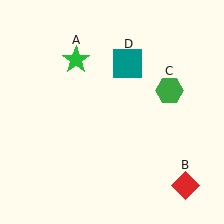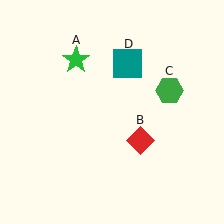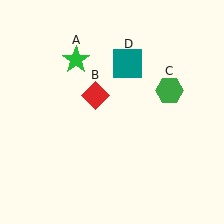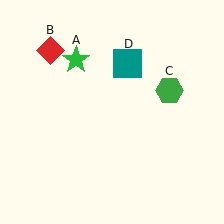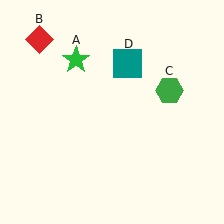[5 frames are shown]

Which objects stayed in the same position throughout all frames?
Green star (object A) and green hexagon (object C) and teal square (object D) remained stationary.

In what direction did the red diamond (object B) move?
The red diamond (object B) moved up and to the left.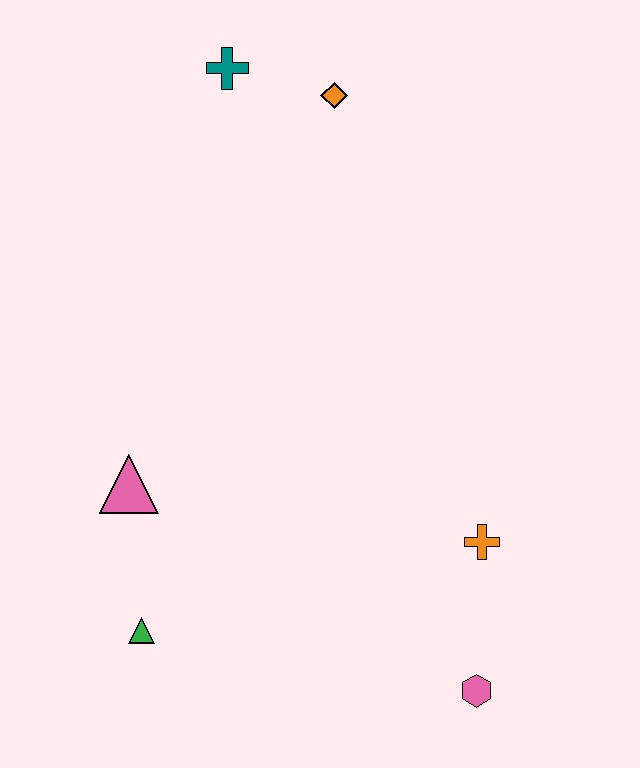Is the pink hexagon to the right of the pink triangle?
Yes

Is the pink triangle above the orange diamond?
No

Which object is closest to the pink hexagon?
The orange cross is closest to the pink hexagon.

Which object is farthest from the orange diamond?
The pink hexagon is farthest from the orange diamond.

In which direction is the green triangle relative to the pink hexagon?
The green triangle is to the left of the pink hexagon.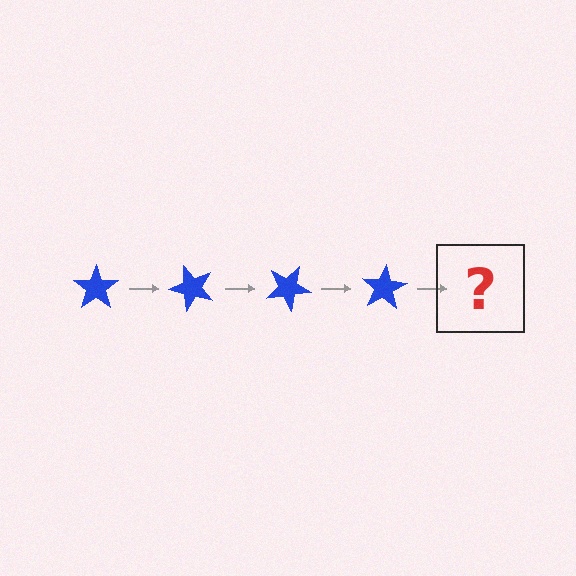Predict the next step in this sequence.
The next step is a blue star rotated 200 degrees.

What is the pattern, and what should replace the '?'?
The pattern is that the star rotates 50 degrees each step. The '?' should be a blue star rotated 200 degrees.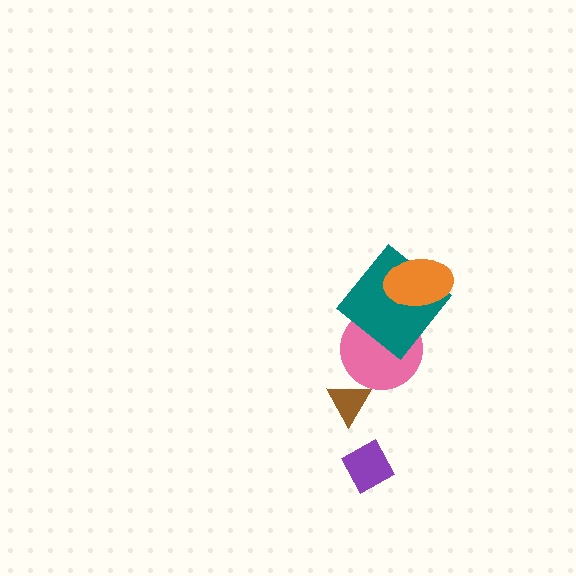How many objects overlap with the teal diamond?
2 objects overlap with the teal diamond.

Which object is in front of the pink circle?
The teal diamond is in front of the pink circle.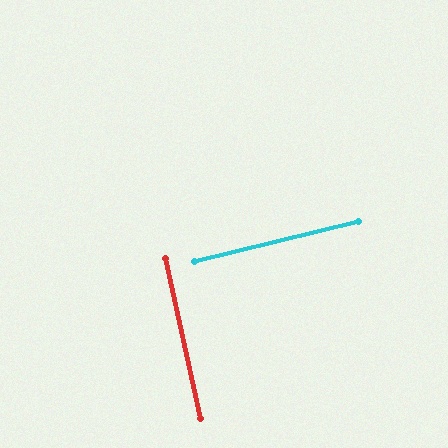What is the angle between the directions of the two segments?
Approximately 88 degrees.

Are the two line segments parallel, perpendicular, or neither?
Perpendicular — they meet at approximately 88°.